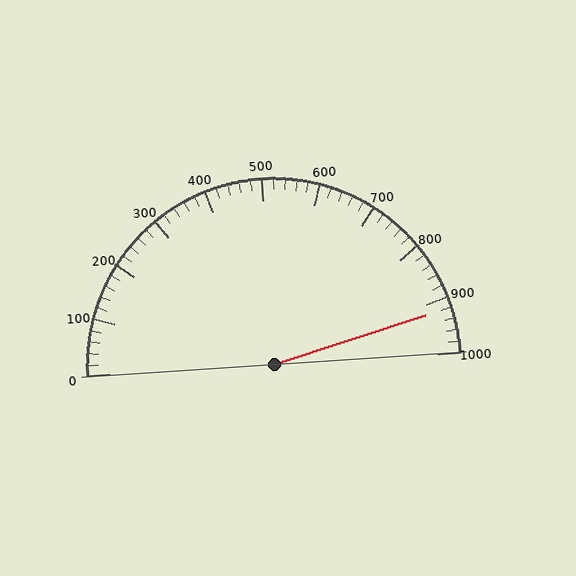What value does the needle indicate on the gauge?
The needle indicates approximately 920.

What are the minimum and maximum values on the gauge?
The gauge ranges from 0 to 1000.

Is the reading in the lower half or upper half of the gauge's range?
The reading is in the upper half of the range (0 to 1000).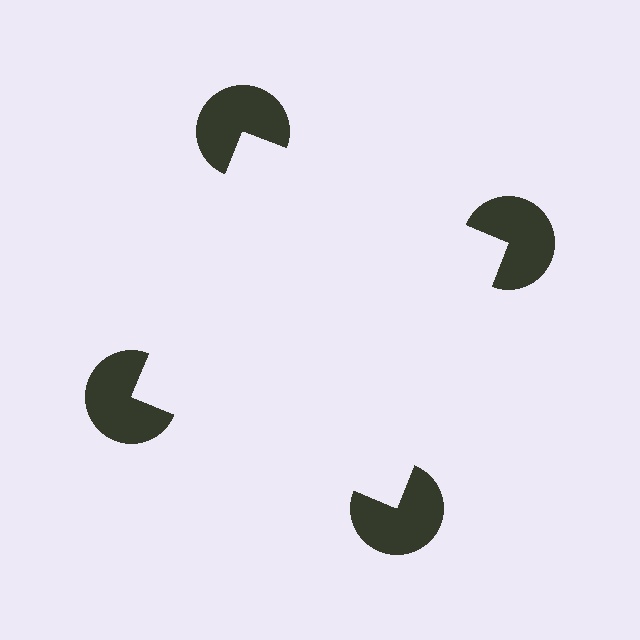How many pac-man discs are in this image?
There are 4 — one at each vertex of the illusory square.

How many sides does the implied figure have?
4 sides.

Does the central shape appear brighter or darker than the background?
It typically appears slightly brighter than the background, even though no actual brightness change is drawn.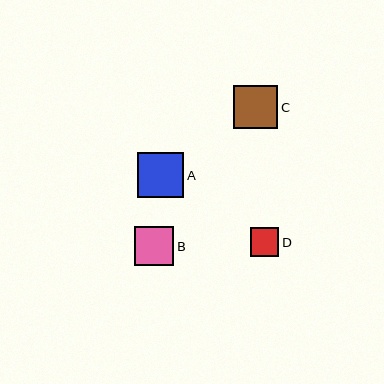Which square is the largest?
Square A is the largest with a size of approximately 46 pixels.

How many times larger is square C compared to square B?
Square C is approximately 1.1 times the size of square B.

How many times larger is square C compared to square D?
Square C is approximately 1.6 times the size of square D.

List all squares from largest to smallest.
From largest to smallest: A, C, B, D.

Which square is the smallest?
Square D is the smallest with a size of approximately 28 pixels.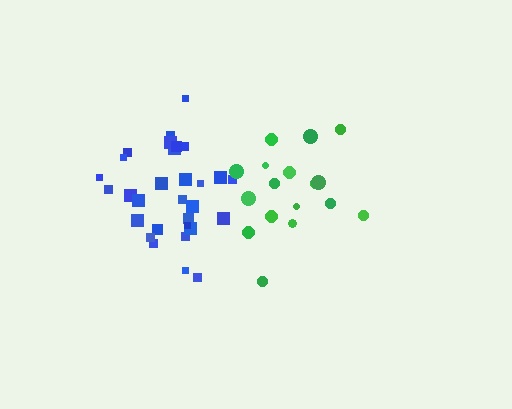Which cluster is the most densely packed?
Blue.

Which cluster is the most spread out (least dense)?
Green.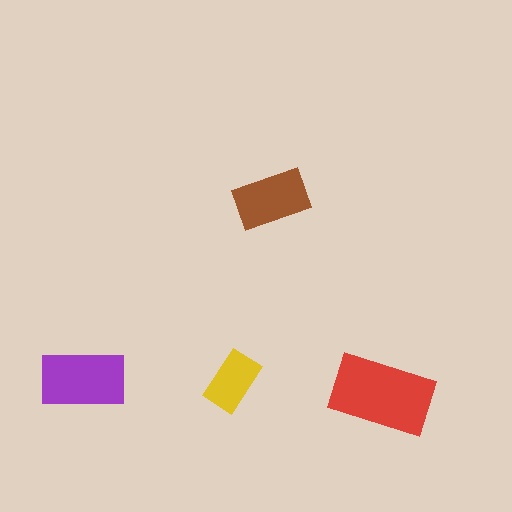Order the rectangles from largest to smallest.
the red one, the purple one, the brown one, the yellow one.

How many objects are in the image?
There are 4 objects in the image.